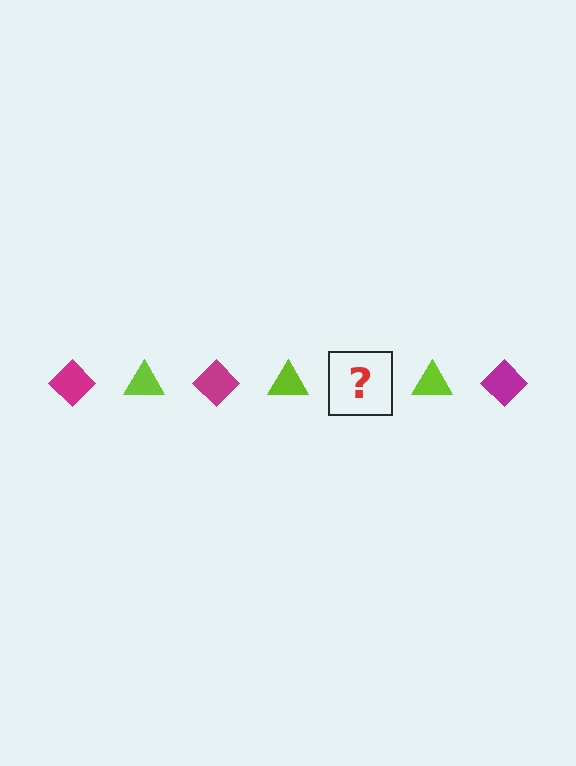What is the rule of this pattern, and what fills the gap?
The rule is that the pattern alternates between magenta diamond and lime triangle. The gap should be filled with a magenta diamond.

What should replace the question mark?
The question mark should be replaced with a magenta diamond.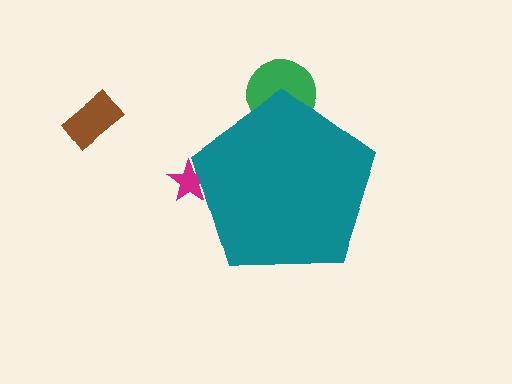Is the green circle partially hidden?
Yes, the green circle is partially hidden behind the teal pentagon.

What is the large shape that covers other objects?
A teal pentagon.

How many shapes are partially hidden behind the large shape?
2 shapes are partially hidden.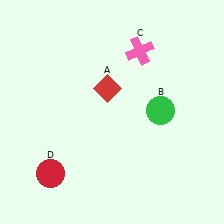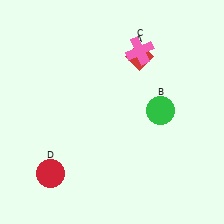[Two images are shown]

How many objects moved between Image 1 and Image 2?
1 object moved between the two images.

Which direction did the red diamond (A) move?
The red diamond (A) moved right.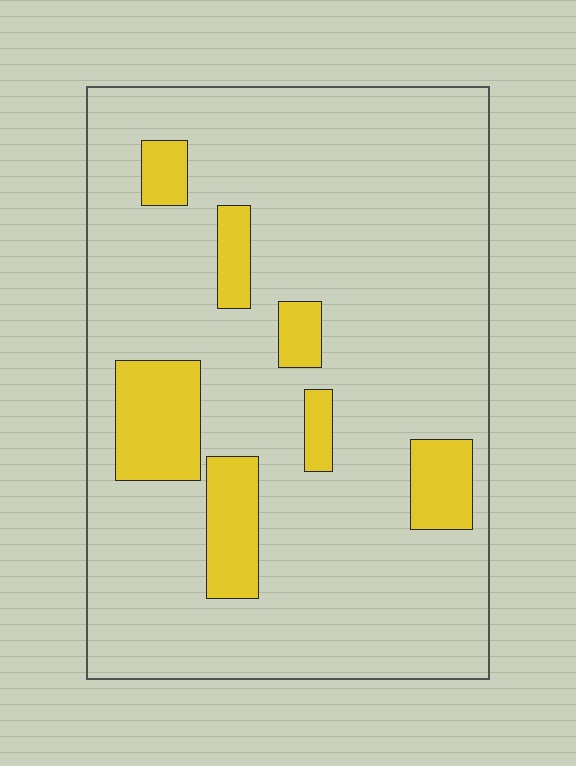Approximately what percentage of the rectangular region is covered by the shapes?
Approximately 15%.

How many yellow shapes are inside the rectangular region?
7.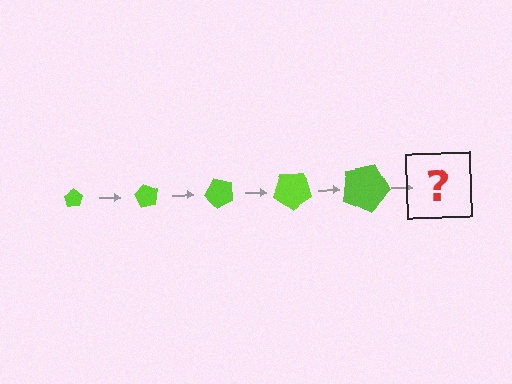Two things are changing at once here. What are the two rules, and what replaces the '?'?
The two rules are that the pentagon grows larger each step and it rotates 60 degrees each step. The '?' should be a pentagon, larger than the previous one and rotated 300 degrees from the start.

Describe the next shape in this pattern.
It should be a pentagon, larger than the previous one and rotated 300 degrees from the start.